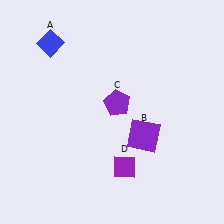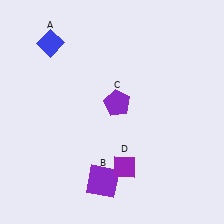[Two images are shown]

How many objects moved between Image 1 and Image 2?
1 object moved between the two images.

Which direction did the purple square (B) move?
The purple square (B) moved down.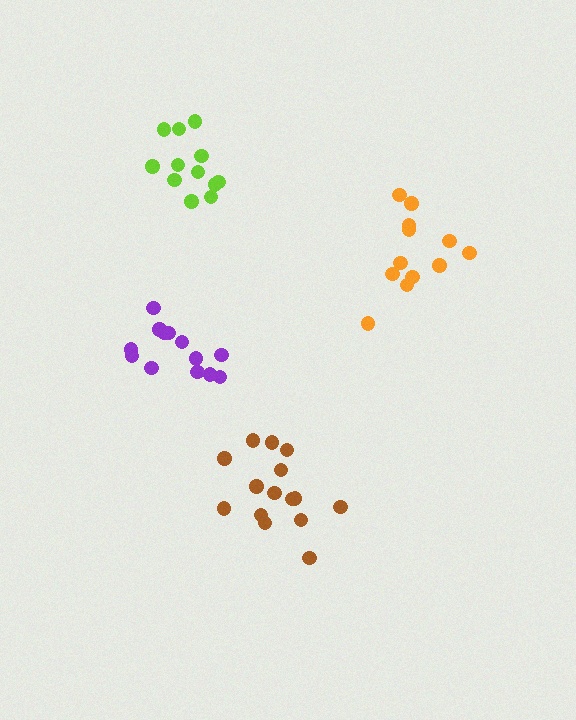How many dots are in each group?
Group 1: 13 dots, Group 2: 15 dots, Group 3: 12 dots, Group 4: 12 dots (52 total).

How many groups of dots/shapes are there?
There are 4 groups.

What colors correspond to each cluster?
The clusters are colored: purple, brown, orange, lime.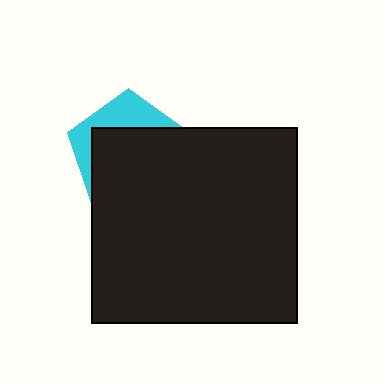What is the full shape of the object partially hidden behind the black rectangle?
The partially hidden object is a cyan pentagon.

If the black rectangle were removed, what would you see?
You would see the complete cyan pentagon.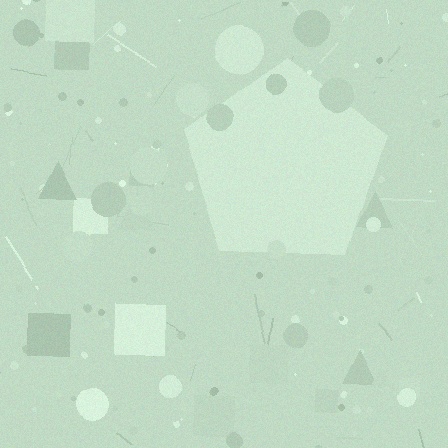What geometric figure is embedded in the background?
A pentagon is embedded in the background.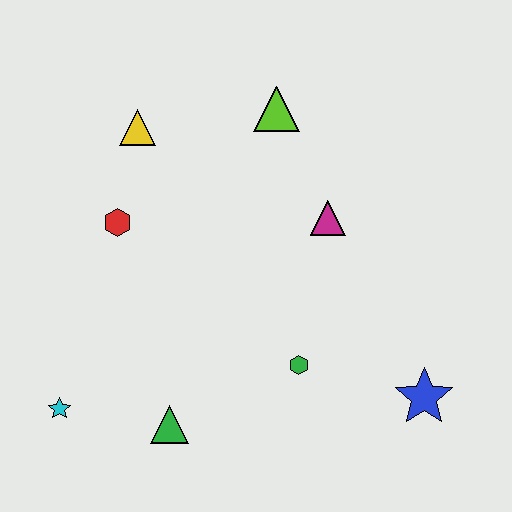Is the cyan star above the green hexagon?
No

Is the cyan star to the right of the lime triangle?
No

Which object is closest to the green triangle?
The cyan star is closest to the green triangle.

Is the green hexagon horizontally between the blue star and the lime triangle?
Yes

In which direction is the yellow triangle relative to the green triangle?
The yellow triangle is above the green triangle.